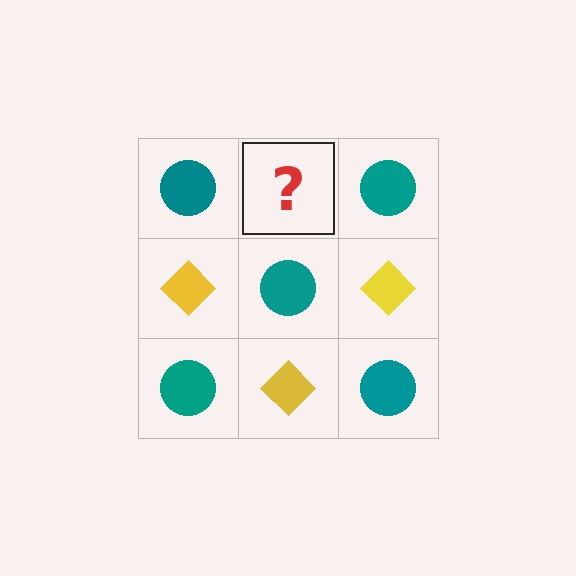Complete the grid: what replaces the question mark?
The question mark should be replaced with a yellow diamond.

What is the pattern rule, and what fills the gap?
The rule is that it alternates teal circle and yellow diamond in a checkerboard pattern. The gap should be filled with a yellow diamond.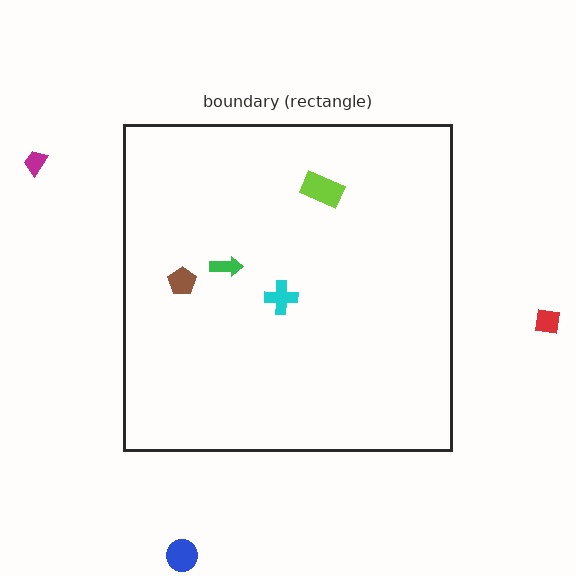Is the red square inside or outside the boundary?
Outside.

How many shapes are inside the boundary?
4 inside, 3 outside.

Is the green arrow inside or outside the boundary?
Inside.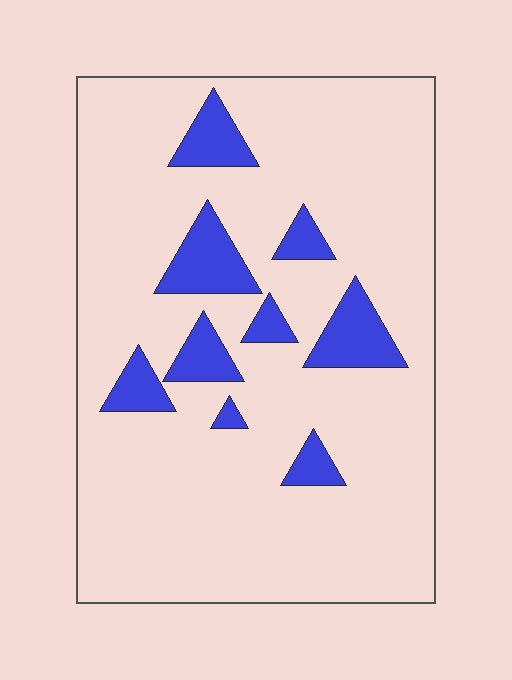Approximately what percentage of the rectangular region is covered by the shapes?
Approximately 15%.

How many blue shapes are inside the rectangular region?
9.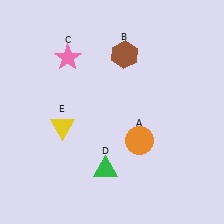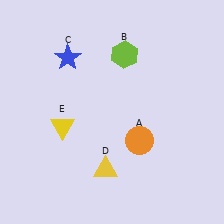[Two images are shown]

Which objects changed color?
B changed from brown to lime. C changed from pink to blue. D changed from green to yellow.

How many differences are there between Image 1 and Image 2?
There are 3 differences between the two images.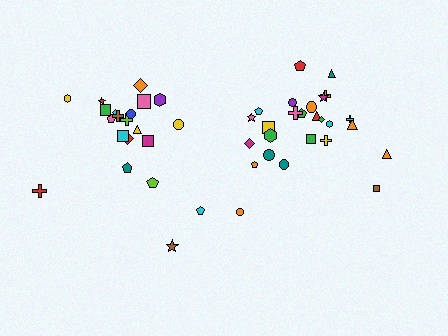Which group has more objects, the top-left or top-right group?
The top-right group.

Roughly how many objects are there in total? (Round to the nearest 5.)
Roughly 45 objects in total.